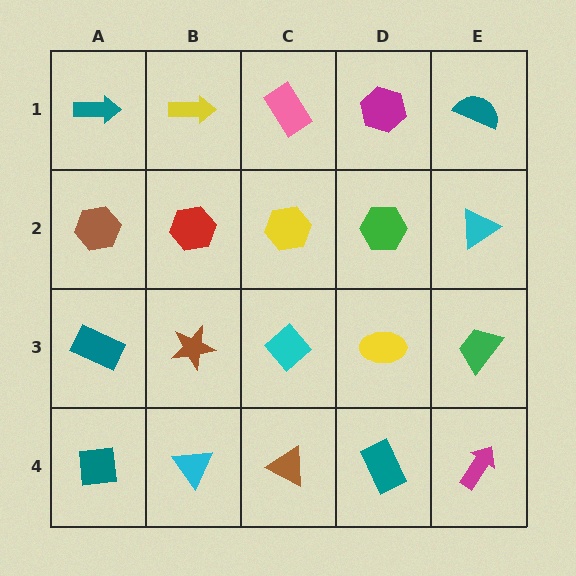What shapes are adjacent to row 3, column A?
A brown hexagon (row 2, column A), a teal square (row 4, column A), a brown star (row 3, column B).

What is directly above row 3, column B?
A red hexagon.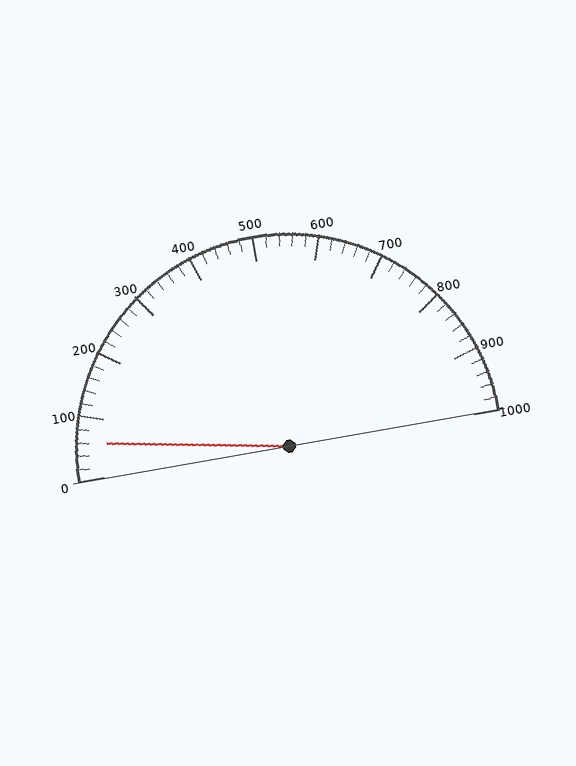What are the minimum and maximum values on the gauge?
The gauge ranges from 0 to 1000.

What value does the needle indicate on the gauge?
The needle indicates approximately 60.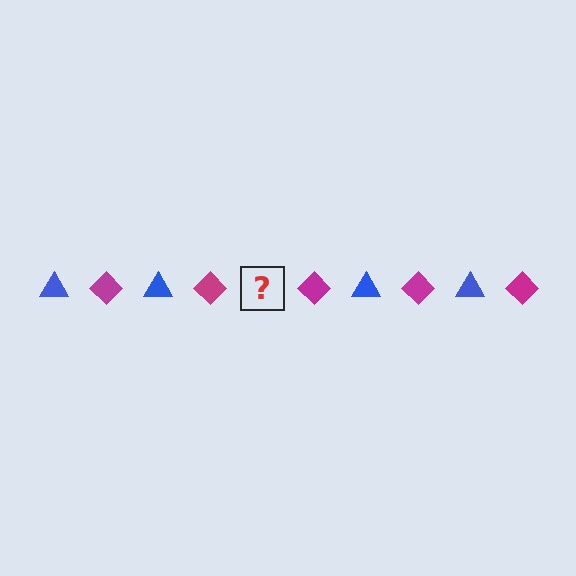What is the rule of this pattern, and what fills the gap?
The rule is that the pattern alternates between blue triangle and magenta diamond. The gap should be filled with a blue triangle.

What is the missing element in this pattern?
The missing element is a blue triangle.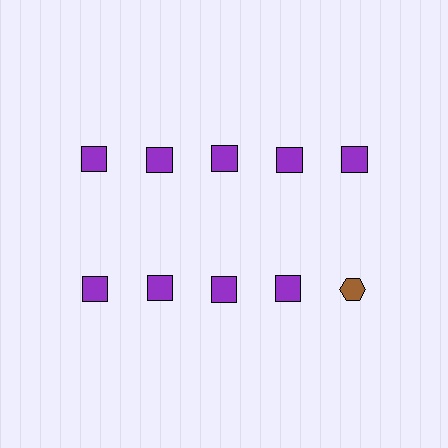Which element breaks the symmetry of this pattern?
The brown hexagon in the second row, rightmost column breaks the symmetry. All other shapes are purple squares.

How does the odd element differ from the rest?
It differs in both color (brown instead of purple) and shape (hexagon instead of square).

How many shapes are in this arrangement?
There are 10 shapes arranged in a grid pattern.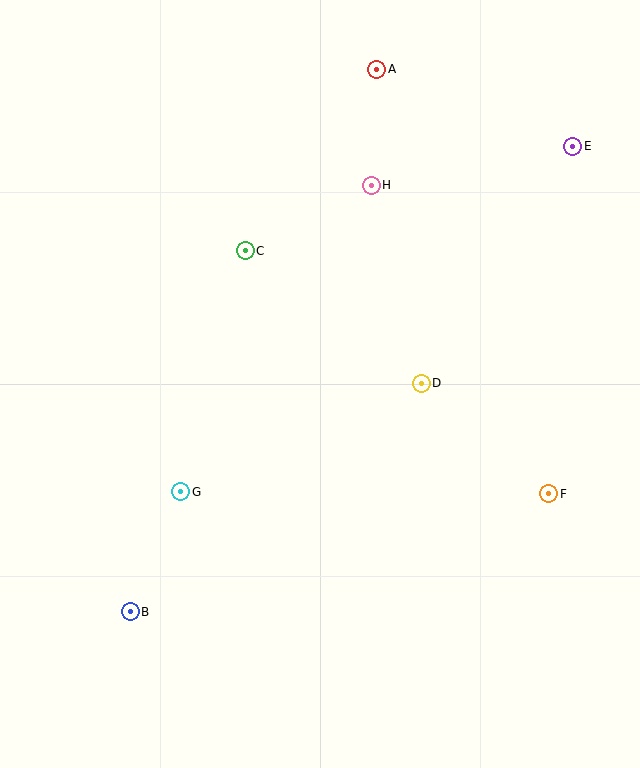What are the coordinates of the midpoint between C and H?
The midpoint between C and H is at (308, 218).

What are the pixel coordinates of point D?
Point D is at (421, 383).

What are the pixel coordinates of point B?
Point B is at (130, 612).